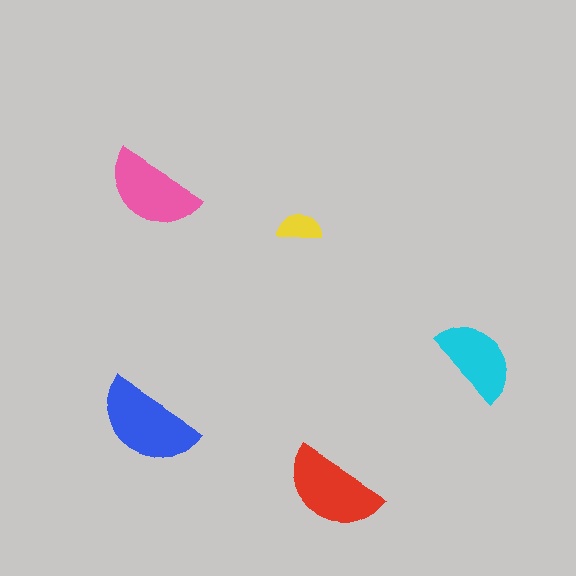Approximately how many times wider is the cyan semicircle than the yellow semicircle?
About 2 times wider.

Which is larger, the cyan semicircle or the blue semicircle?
The blue one.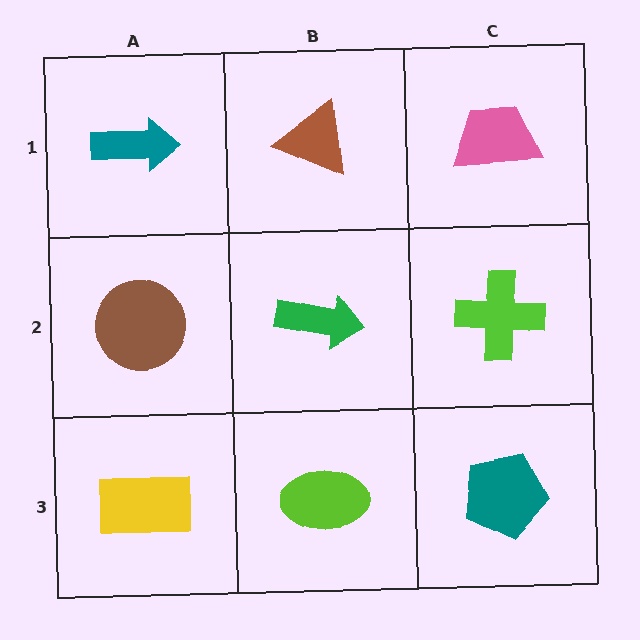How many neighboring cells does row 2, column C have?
3.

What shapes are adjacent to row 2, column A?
A teal arrow (row 1, column A), a yellow rectangle (row 3, column A), a green arrow (row 2, column B).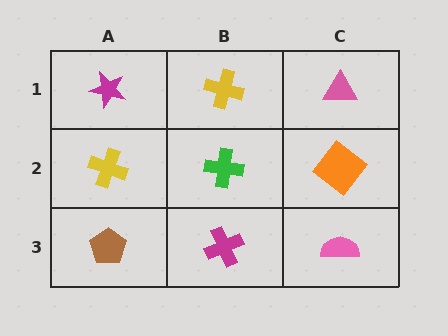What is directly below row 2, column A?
A brown pentagon.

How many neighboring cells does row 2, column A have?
3.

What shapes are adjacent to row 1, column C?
An orange diamond (row 2, column C), a yellow cross (row 1, column B).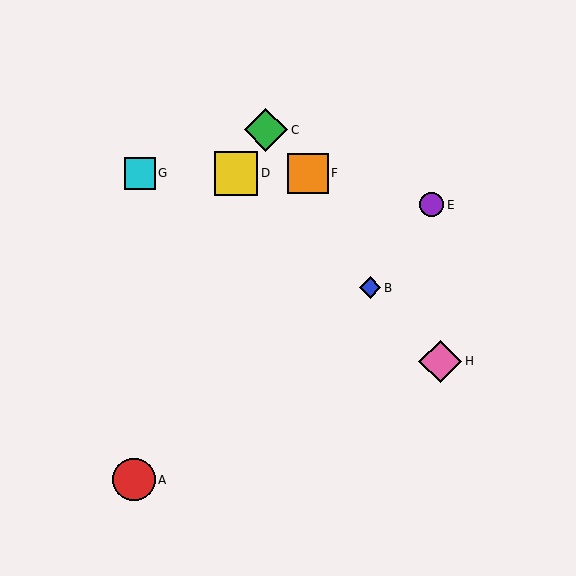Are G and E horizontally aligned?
No, G is at y≈173 and E is at y≈205.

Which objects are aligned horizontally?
Objects D, F, G are aligned horizontally.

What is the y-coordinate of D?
Object D is at y≈173.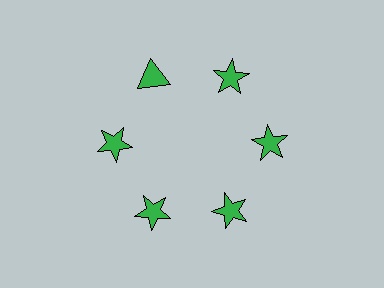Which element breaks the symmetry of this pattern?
The green triangle at roughly the 11 o'clock position breaks the symmetry. All other shapes are green stars.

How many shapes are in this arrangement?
There are 6 shapes arranged in a ring pattern.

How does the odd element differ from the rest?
It has a different shape: triangle instead of star.